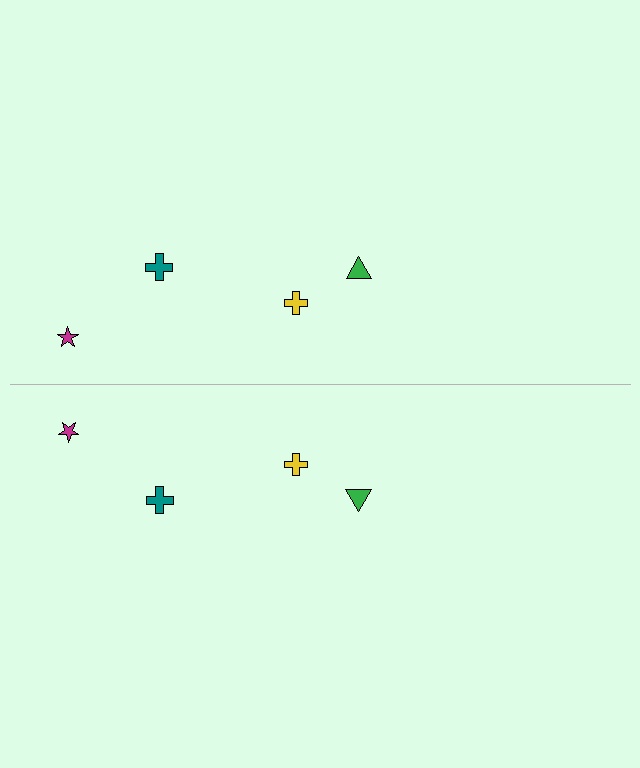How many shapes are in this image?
There are 8 shapes in this image.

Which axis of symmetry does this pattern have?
The pattern has a horizontal axis of symmetry running through the center of the image.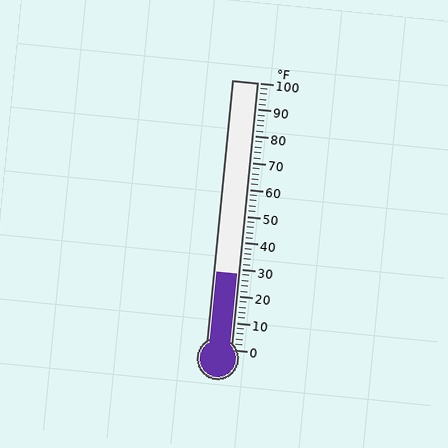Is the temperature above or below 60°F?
The temperature is below 60°F.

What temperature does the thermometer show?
The thermometer shows approximately 28°F.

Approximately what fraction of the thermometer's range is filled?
The thermometer is filled to approximately 30% of its range.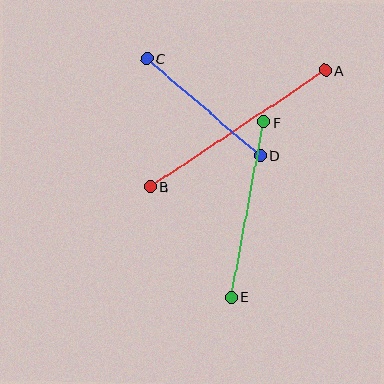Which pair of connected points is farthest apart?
Points A and B are farthest apart.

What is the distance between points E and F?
The distance is approximately 178 pixels.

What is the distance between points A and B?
The distance is approximately 210 pixels.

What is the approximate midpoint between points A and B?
The midpoint is at approximately (238, 129) pixels.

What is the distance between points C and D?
The distance is approximately 149 pixels.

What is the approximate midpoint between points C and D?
The midpoint is at approximately (203, 107) pixels.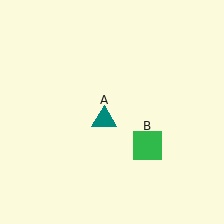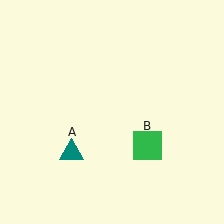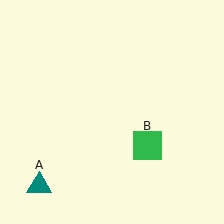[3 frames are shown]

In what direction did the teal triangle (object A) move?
The teal triangle (object A) moved down and to the left.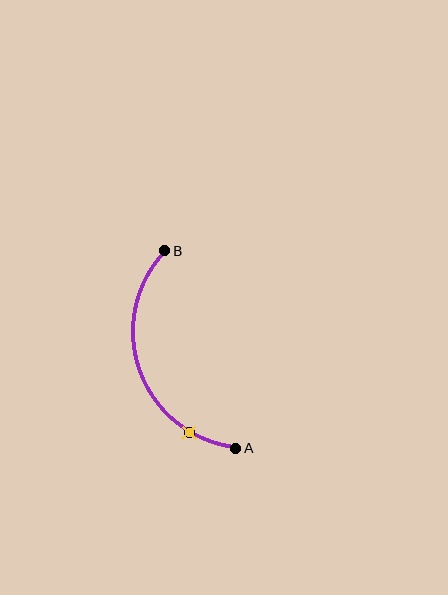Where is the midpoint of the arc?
The arc midpoint is the point on the curve farthest from the straight line joining A and B. It sits to the left of that line.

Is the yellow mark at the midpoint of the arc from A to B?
No. The yellow mark lies on the arc but is closer to endpoint A. The arc midpoint would be at the point on the curve equidistant along the arc from both A and B.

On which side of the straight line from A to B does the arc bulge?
The arc bulges to the left of the straight line connecting A and B.